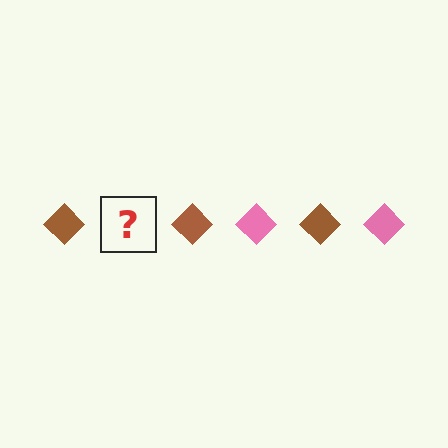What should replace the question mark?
The question mark should be replaced with a pink diamond.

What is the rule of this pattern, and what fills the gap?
The rule is that the pattern cycles through brown, pink diamonds. The gap should be filled with a pink diamond.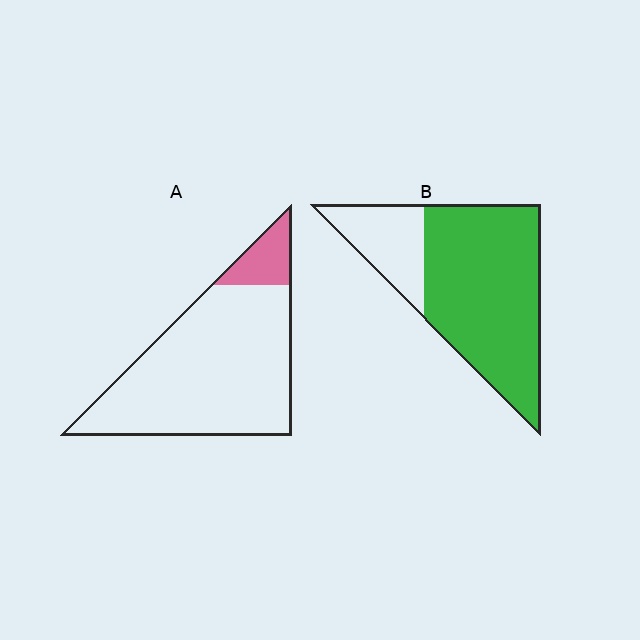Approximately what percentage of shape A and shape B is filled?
A is approximately 10% and B is approximately 75%.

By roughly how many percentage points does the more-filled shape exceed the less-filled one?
By roughly 65 percentage points (B over A).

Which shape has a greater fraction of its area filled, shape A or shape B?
Shape B.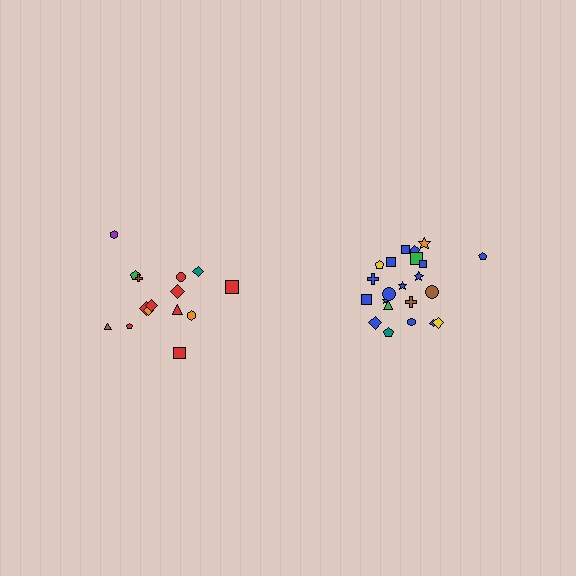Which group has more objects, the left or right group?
The right group.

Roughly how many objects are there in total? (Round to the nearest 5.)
Roughly 35 objects in total.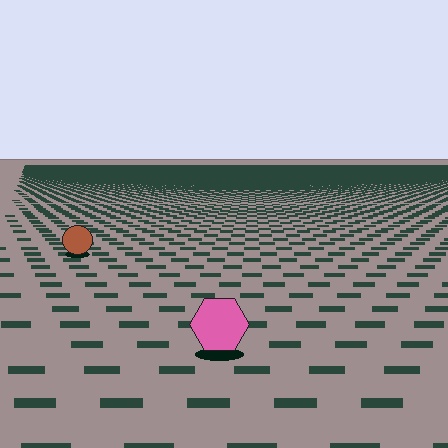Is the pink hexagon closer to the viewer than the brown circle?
Yes. The pink hexagon is closer — you can tell from the texture gradient: the ground texture is coarser near it.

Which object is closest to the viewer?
The pink hexagon is closest. The texture marks near it are larger and more spread out.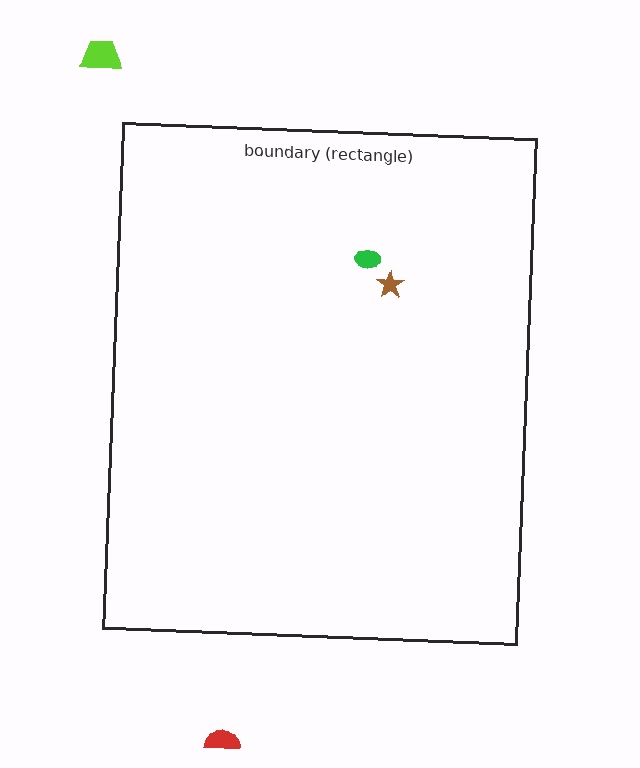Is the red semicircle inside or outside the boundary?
Outside.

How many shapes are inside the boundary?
2 inside, 2 outside.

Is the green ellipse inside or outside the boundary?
Inside.